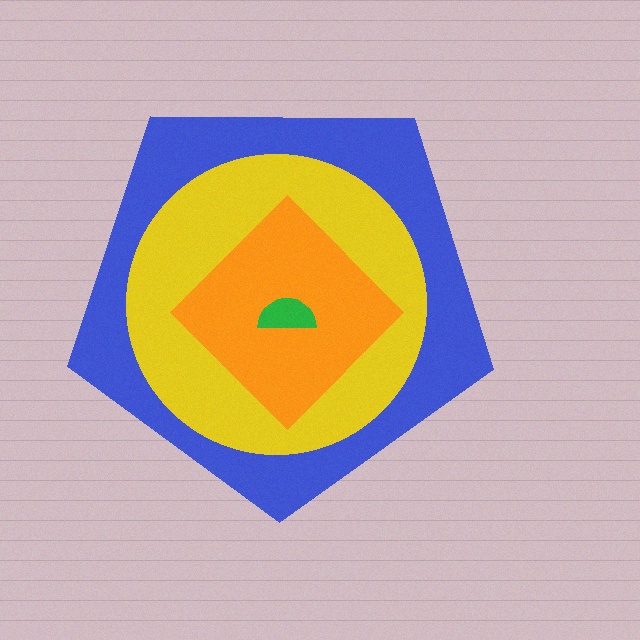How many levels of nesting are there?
4.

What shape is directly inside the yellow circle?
The orange diamond.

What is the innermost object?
The green semicircle.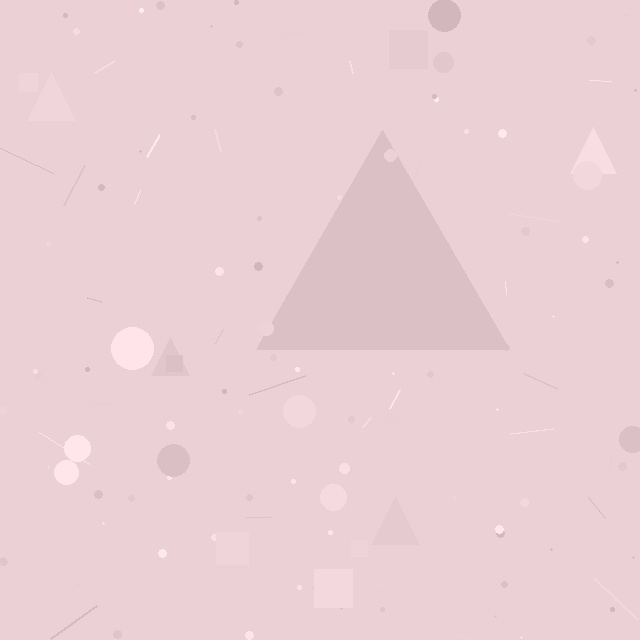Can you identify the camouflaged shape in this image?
The camouflaged shape is a triangle.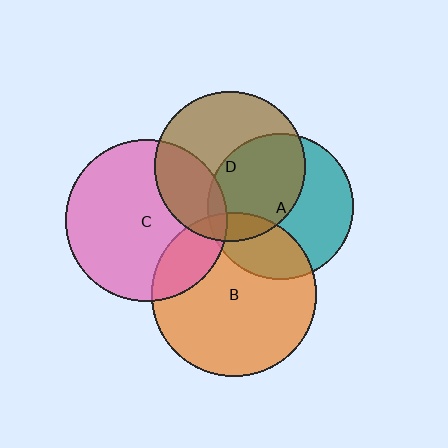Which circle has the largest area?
Circle B (orange).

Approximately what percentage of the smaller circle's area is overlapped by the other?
Approximately 10%.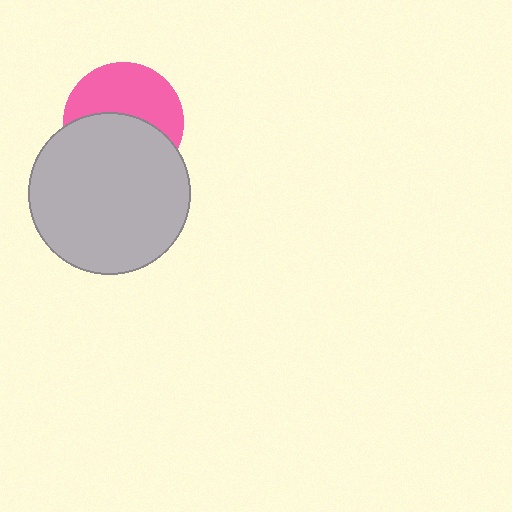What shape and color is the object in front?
The object in front is a light gray circle.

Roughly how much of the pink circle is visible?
About half of it is visible (roughly 49%).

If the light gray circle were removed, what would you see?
You would see the complete pink circle.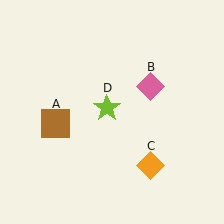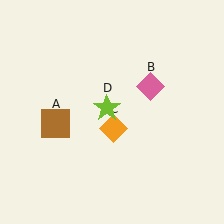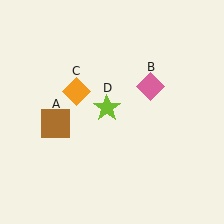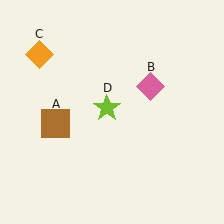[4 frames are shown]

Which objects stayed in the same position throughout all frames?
Brown square (object A) and pink diamond (object B) and lime star (object D) remained stationary.